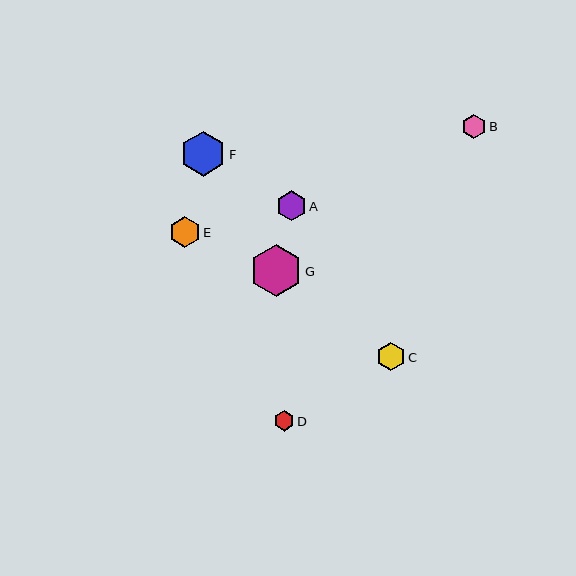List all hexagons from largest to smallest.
From largest to smallest: G, F, E, A, C, B, D.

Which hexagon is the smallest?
Hexagon D is the smallest with a size of approximately 20 pixels.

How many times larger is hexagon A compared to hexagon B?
Hexagon A is approximately 1.2 times the size of hexagon B.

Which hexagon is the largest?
Hexagon G is the largest with a size of approximately 52 pixels.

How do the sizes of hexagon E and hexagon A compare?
Hexagon E and hexagon A are approximately the same size.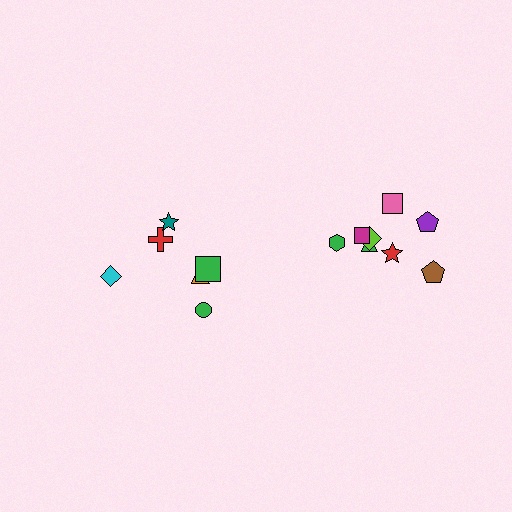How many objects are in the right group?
There are 8 objects.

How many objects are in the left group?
There are 6 objects.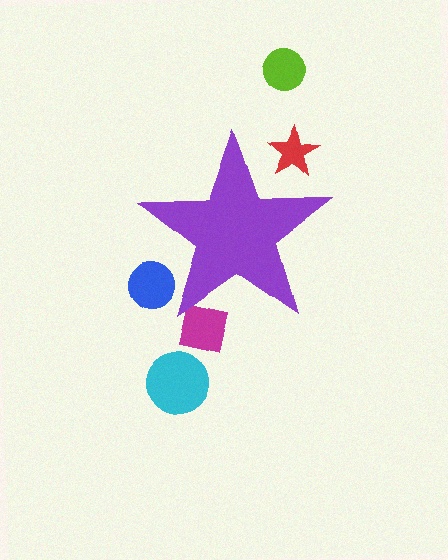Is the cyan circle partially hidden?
No, the cyan circle is fully visible.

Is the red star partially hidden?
Yes, the red star is partially hidden behind the purple star.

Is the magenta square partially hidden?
Yes, the magenta square is partially hidden behind the purple star.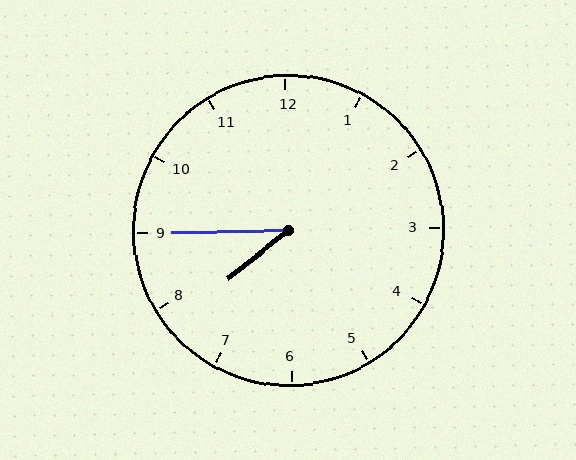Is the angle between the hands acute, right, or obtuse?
It is acute.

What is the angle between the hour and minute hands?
Approximately 38 degrees.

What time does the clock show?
7:45.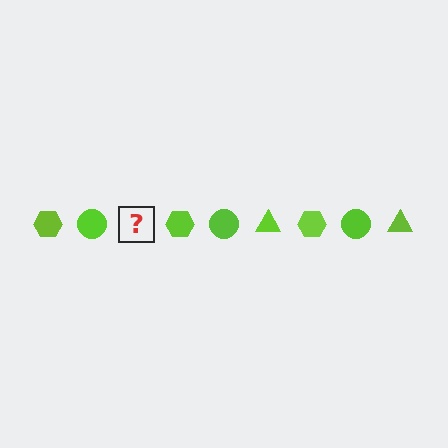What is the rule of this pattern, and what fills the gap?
The rule is that the pattern cycles through hexagon, circle, triangle shapes in lime. The gap should be filled with a lime triangle.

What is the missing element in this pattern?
The missing element is a lime triangle.